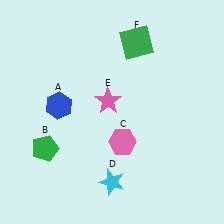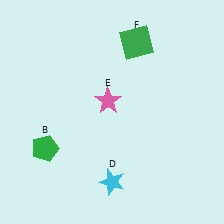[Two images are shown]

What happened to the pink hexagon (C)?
The pink hexagon (C) was removed in Image 2. It was in the bottom-right area of Image 1.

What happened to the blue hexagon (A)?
The blue hexagon (A) was removed in Image 2. It was in the top-left area of Image 1.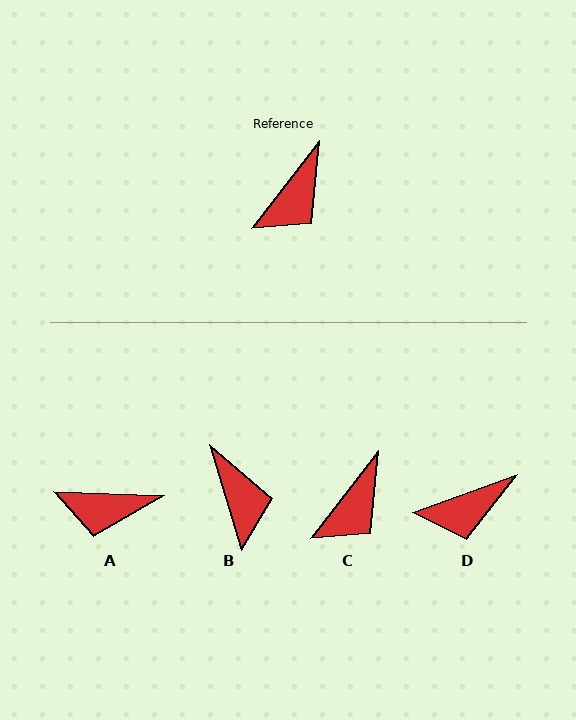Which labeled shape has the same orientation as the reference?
C.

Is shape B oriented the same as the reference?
No, it is off by about 55 degrees.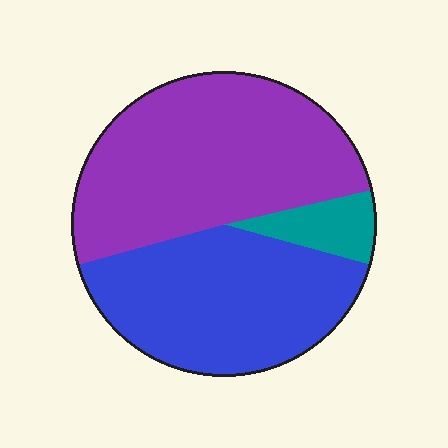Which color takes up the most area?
Purple, at roughly 50%.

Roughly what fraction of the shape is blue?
Blue takes up between a quarter and a half of the shape.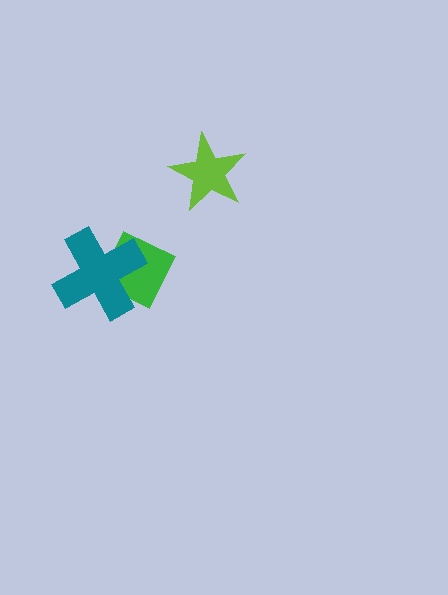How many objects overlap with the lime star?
0 objects overlap with the lime star.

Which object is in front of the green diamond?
The teal cross is in front of the green diamond.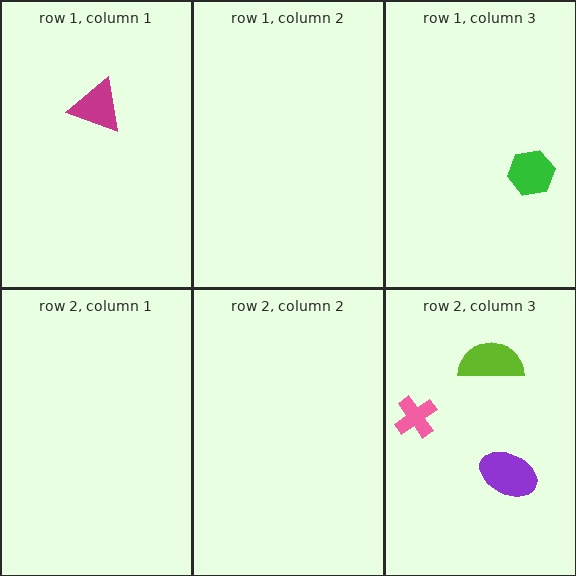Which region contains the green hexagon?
The row 1, column 3 region.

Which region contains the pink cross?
The row 2, column 3 region.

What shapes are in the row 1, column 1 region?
The magenta triangle.